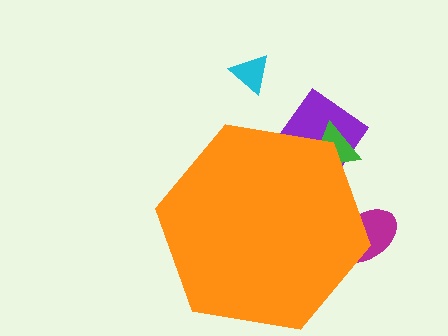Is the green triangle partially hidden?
Yes, the green triangle is partially hidden behind the orange hexagon.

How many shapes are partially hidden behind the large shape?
3 shapes are partially hidden.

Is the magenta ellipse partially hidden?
Yes, the magenta ellipse is partially hidden behind the orange hexagon.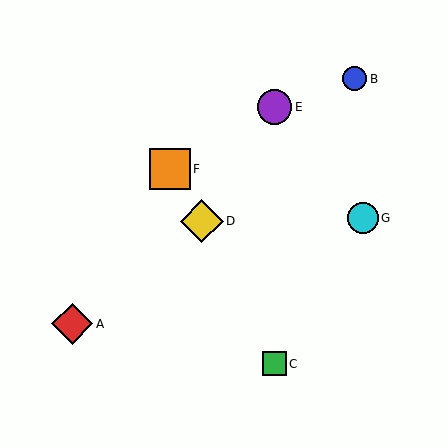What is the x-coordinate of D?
Object D is at x≈202.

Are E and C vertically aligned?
Yes, both are at x≈274.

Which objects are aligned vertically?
Objects C, E are aligned vertically.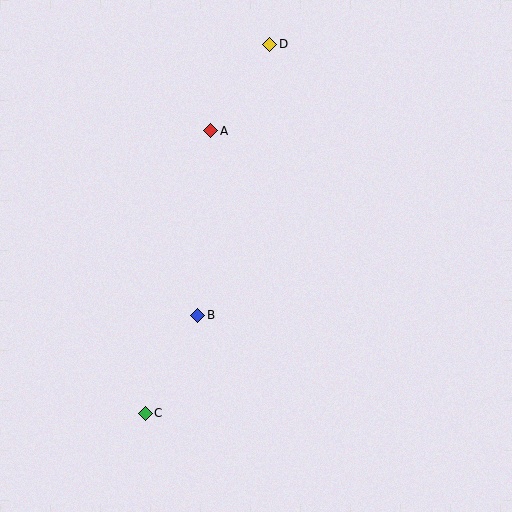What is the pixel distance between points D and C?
The distance between D and C is 389 pixels.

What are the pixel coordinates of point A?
Point A is at (211, 131).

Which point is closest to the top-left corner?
Point A is closest to the top-left corner.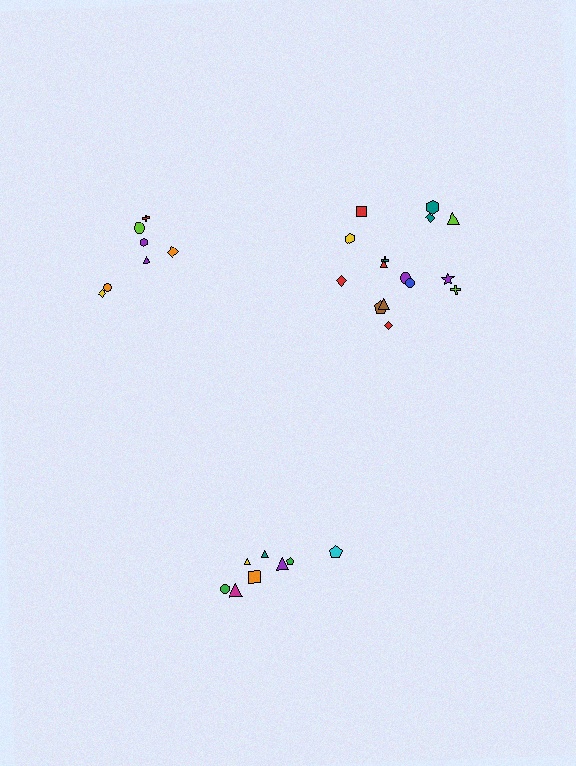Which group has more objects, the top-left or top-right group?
The top-right group.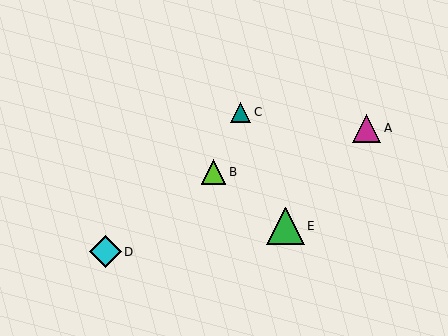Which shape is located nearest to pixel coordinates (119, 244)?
The cyan diamond (labeled D) at (105, 252) is nearest to that location.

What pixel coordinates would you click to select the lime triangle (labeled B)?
Click at (214, 172) to select the lime triangle B.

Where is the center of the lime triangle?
The center of the lime triangle is at (214, 172).